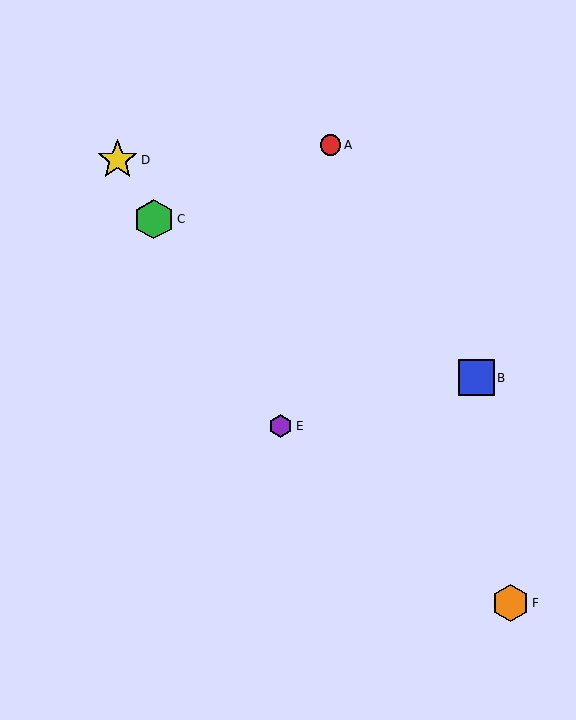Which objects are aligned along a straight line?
Objects C, D, E are aligned along a straight line.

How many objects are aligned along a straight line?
3 objects (C, D, E) are aligned along a straight line.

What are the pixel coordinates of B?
Object B is at (476, 378).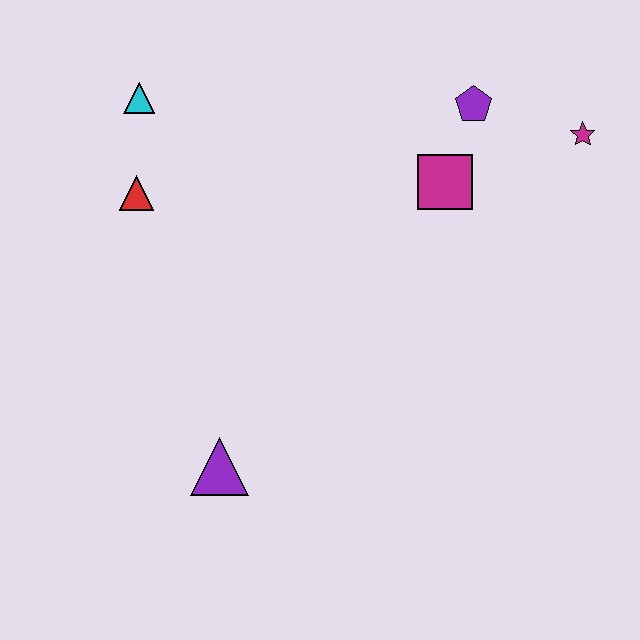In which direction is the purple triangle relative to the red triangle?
The purple triangle is below the red triangle.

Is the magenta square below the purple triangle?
No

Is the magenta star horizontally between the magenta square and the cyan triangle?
No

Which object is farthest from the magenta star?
The purple triangle is farthest from the magenta star.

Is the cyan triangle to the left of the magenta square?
Yes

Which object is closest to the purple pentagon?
The magenta square is closest to the purple pentagon.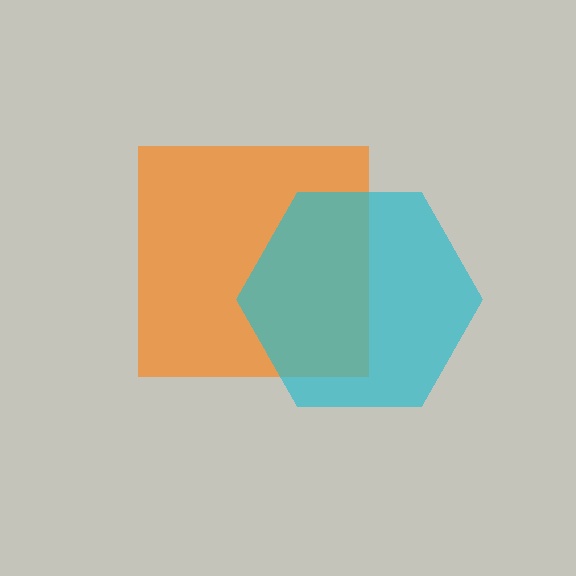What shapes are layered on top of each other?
The layered shapes are: an orange square, a cyan hexagon.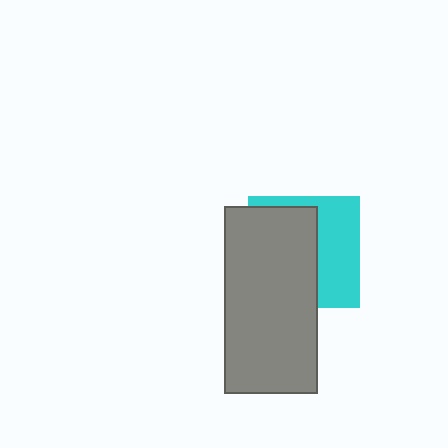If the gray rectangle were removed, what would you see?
You would see the complete cyan square.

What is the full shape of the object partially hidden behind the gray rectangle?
The partially hidden object is a cyan square.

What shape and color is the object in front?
The object in front is a gray rectangle.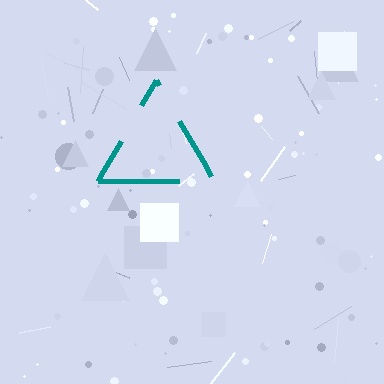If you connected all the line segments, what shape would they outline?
They would outline a triangle.